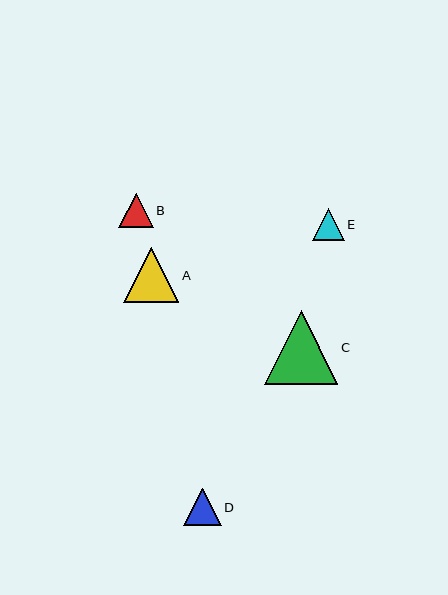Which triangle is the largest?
Triangle C is the largest with a size of approximately 73 pixels.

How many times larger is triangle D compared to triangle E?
Triangle D is approximately 1.2 times the size of triangle E.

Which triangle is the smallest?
Triangle E is the smallest with a size of approximately 31 pixels.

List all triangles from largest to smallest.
From largest to smallest: C, A, D, B, E.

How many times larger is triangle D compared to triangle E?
Triangle D is approximately 1.2 times the size of triangle E.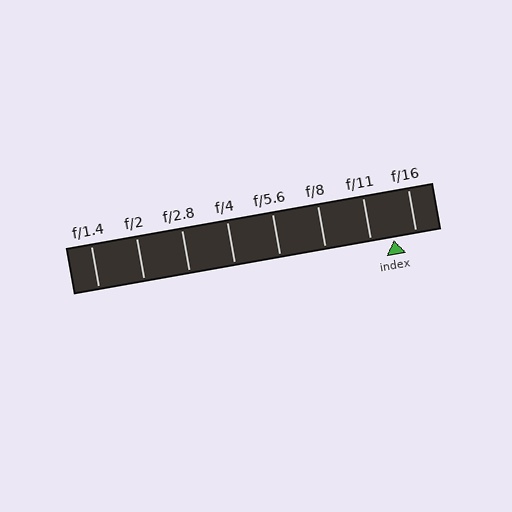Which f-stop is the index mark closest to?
The index mark is closest to f/16.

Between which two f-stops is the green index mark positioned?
The index mark is between f/11 and f/16.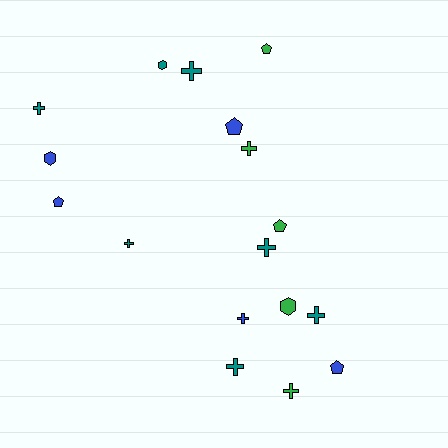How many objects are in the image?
There are 17 objects.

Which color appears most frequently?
Teal, with 7 objects.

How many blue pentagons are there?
There are 3 blue pentagons.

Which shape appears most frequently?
Cross, with 9 objects.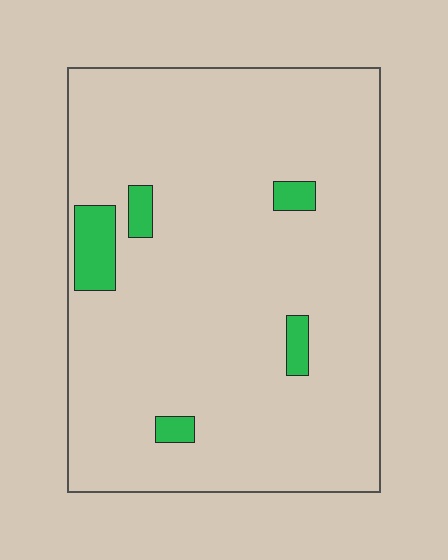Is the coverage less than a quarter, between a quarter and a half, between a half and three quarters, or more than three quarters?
Less than a quarter.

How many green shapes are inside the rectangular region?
5.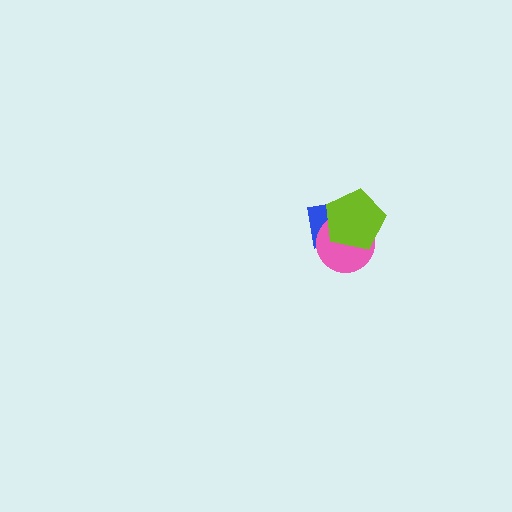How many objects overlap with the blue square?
2 objects overlap with the blue square.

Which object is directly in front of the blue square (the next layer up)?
The pink circle is directly in front of the blue square.